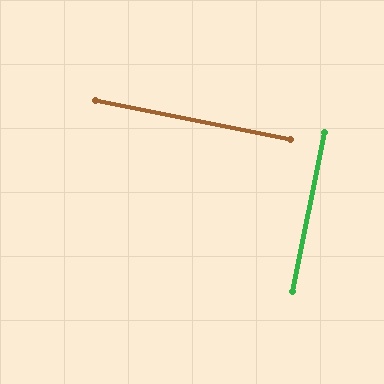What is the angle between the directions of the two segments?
Approximately 90 degrees.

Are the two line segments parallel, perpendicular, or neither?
Perpendicular — they meet at approximately 90°.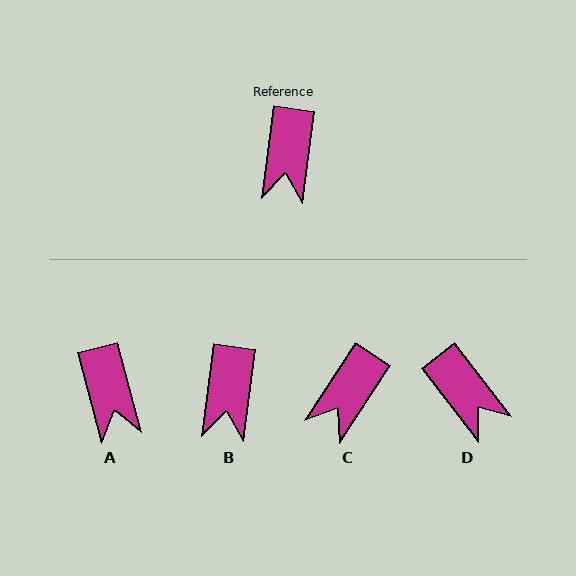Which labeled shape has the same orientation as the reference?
B.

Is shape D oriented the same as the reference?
No, it is off by about 45 degrees.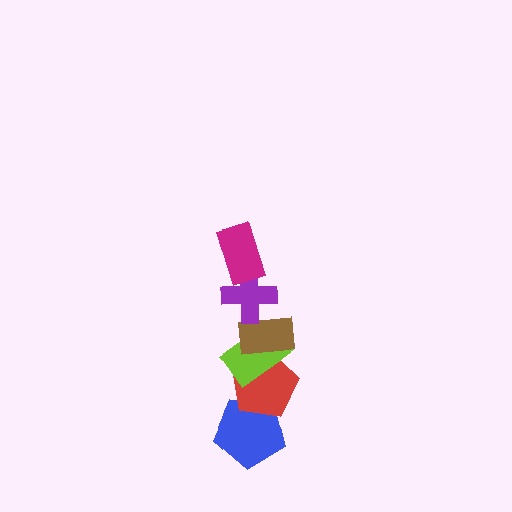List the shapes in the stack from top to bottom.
From top to bottom: the magenta rectangle, the purple cross, the brown rectangle, the lime rectangle, the red pentagon, the blue pentagon.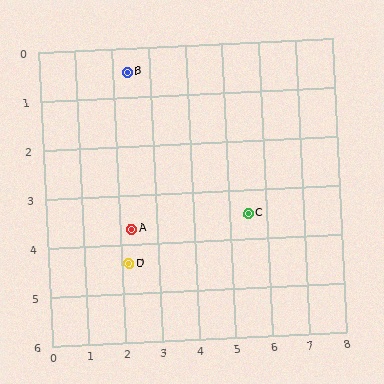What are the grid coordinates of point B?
Point B is at approximately (2.4, 0.5).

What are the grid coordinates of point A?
Point A is at approximately (2.3, 3.7).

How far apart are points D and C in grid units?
Points D and C are about 3.4 grid units apart.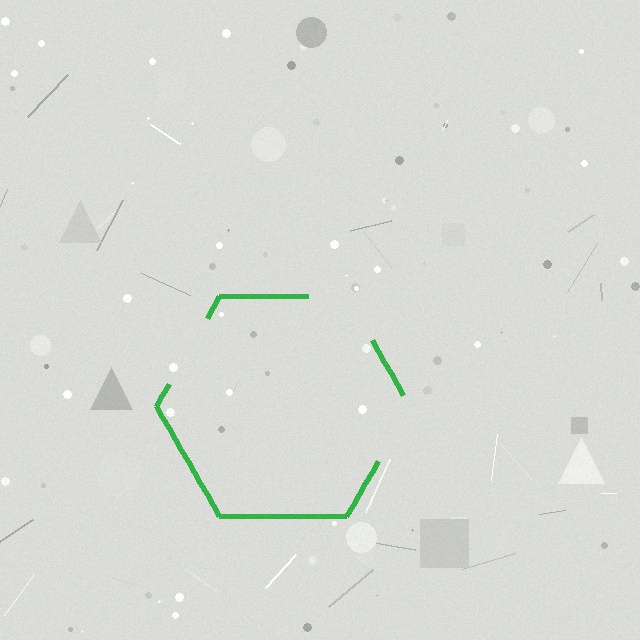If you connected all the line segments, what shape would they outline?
They would outline a hexagon.